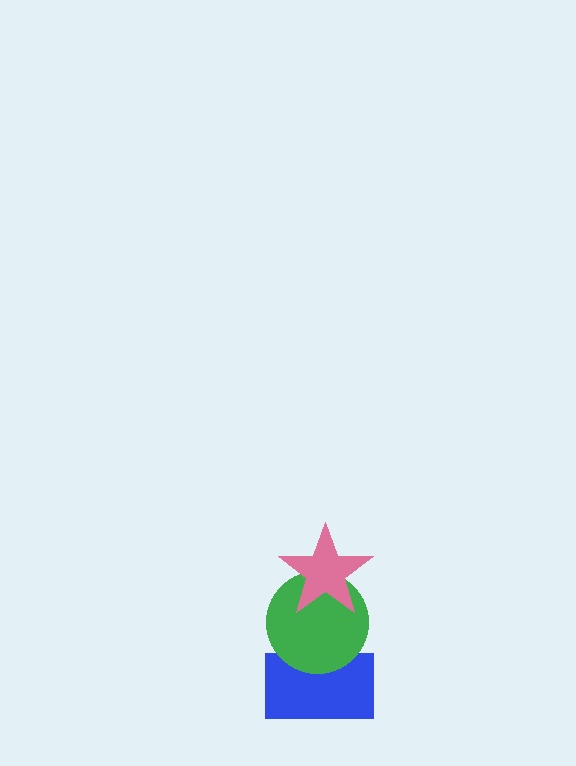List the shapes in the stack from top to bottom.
From top to bottom: the pink star, the green circle, the blue rectangle.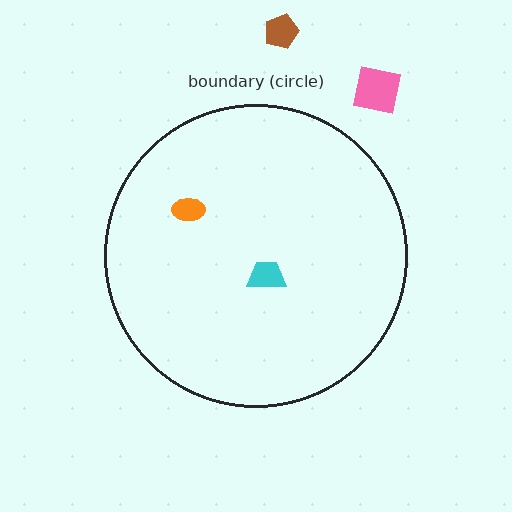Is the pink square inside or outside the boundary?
Outside.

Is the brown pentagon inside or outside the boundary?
Outside.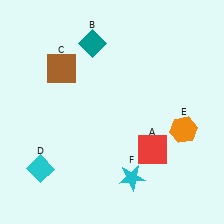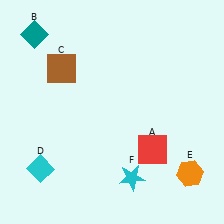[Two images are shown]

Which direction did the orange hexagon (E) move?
The orange hexagon (E) moved down.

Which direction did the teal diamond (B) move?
The teal diamond (B) moved left.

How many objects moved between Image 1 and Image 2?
2 objects moved between the two images.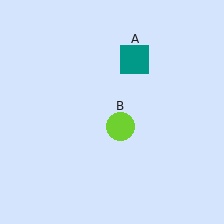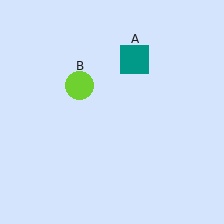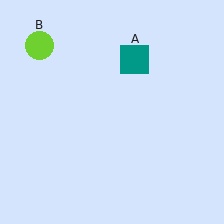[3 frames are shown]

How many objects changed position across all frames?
1 object changed position: lime circle (object B).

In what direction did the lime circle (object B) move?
The lime circle (object B) moved up and to the left.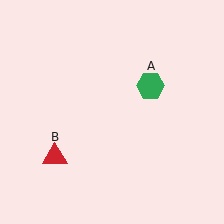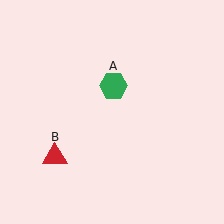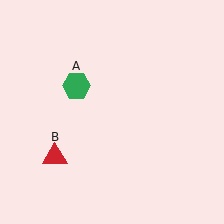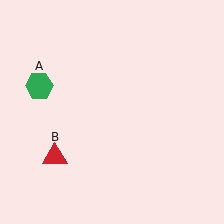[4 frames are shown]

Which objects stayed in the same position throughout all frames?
Red triangle (object B) remained stationary.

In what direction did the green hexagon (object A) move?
The green hexagon (object A) moved left.